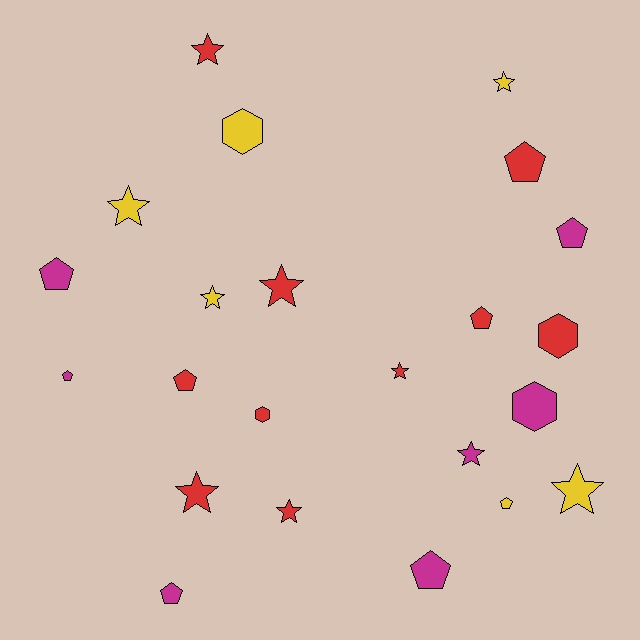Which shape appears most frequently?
Star, with 10 objects.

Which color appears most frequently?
Red, with 10 objects.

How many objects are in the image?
There are 23 objects.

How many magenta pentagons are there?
There are 5 magenta pentagons.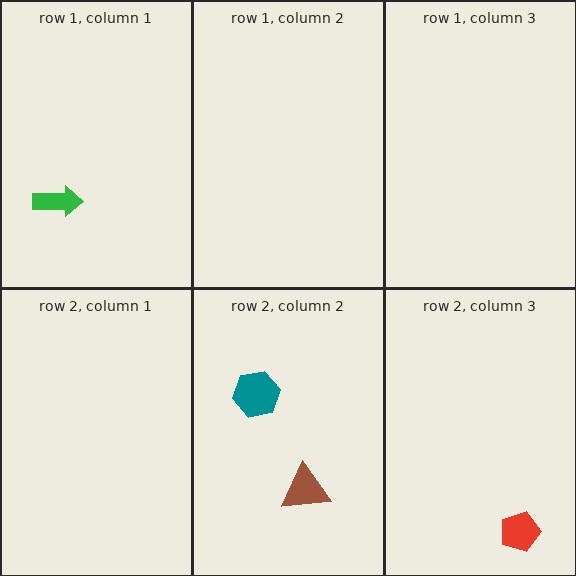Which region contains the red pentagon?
The row 2, column 3 region.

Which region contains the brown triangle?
The row 2, column 2 region.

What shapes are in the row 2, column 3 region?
The red pentagon.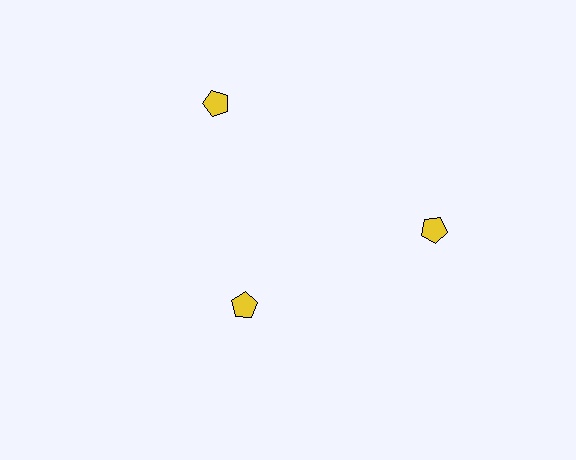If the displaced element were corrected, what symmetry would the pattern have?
It would have 3-fold rotational symmetry — the pattern would map onto itself every 120 degrees.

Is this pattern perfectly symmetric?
No. The 3 yellow pentagons are arranged in a ring, but one element near the 7 o'clock position is pulled inward toward the center, breaking the 3-fold rotational symmetry.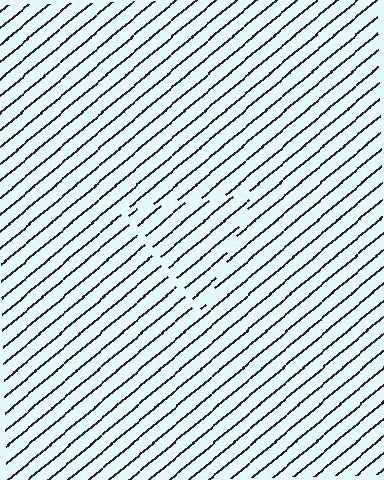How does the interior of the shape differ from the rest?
The interior of the shape contains the same grating, shifted by half a period — the contour is defined by the phase discontinuity where line-ends from the inner and outer gratings abut.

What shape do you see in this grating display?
An illusory triangle. The interior of the shape contains the same grating, shifted by half a period — the contour is defined by the phase discontinuity where line-ends from the inner and outer gratings abut.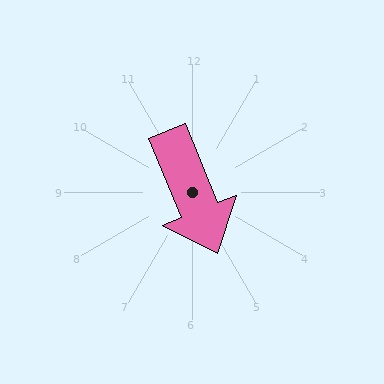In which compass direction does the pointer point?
South.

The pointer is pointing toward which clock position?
Roughly 5 o'clock.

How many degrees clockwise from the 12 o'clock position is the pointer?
Approximately 158 degrees.